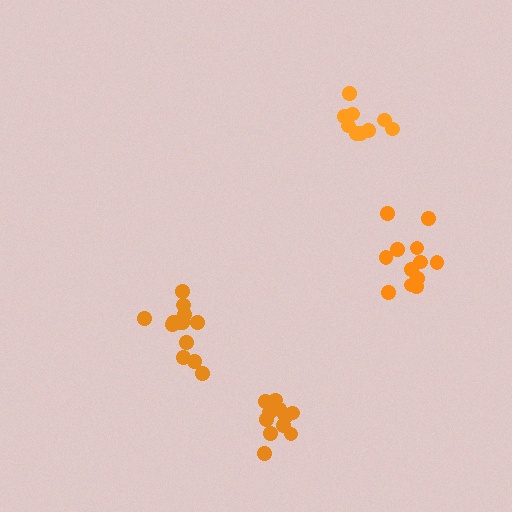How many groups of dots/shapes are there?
There are 4 groups.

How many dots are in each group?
Group 1: 9 dots, Group 2: 11 dots, Group 3: 13 dots, Group 4: 12 dots (45 total).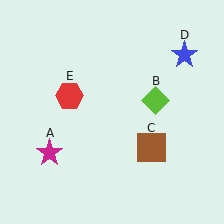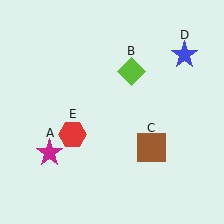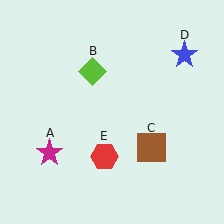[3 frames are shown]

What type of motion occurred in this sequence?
The lime diamond (object B), red hexagon (object E) rotated counterclockwise around the center of the scene.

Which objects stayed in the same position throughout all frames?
Magenta star (object A) and brown square (object C) and blue star (object D) remained stationary.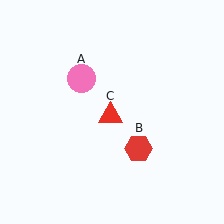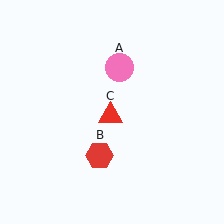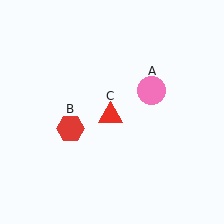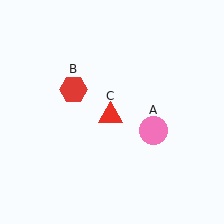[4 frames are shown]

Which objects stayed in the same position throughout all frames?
Red triangle (object C) remained stationary.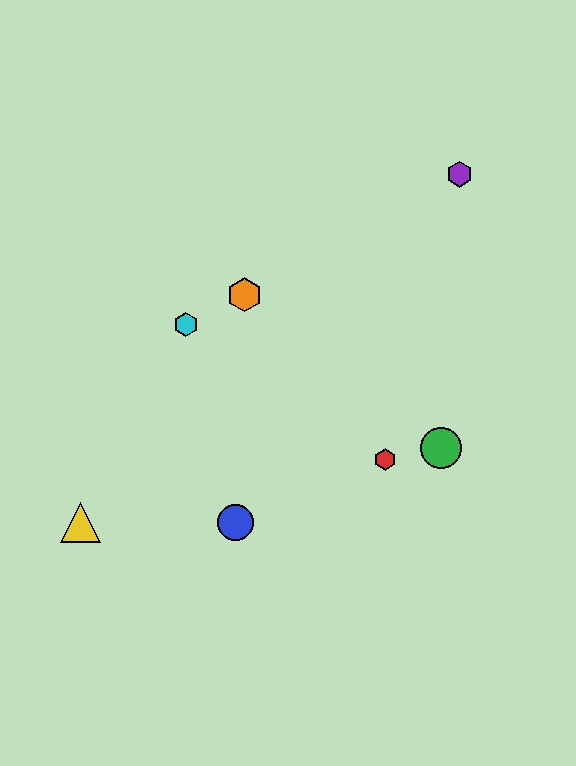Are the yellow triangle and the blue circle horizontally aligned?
Yes, both are at y≈522.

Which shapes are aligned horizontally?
The blue circle, the yellow triangle are aligned horizontally.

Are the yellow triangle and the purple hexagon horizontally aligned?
No, the yellow triangle is at y≈522 and the purple hexagon is at y≈174.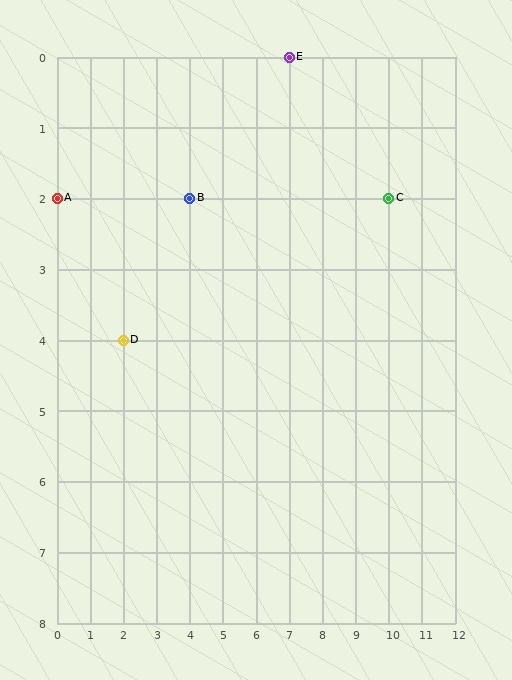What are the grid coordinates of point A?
Point A is at grid coordinates (0, 2).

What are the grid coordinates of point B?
Point B is at grid coordinates (4, 2).